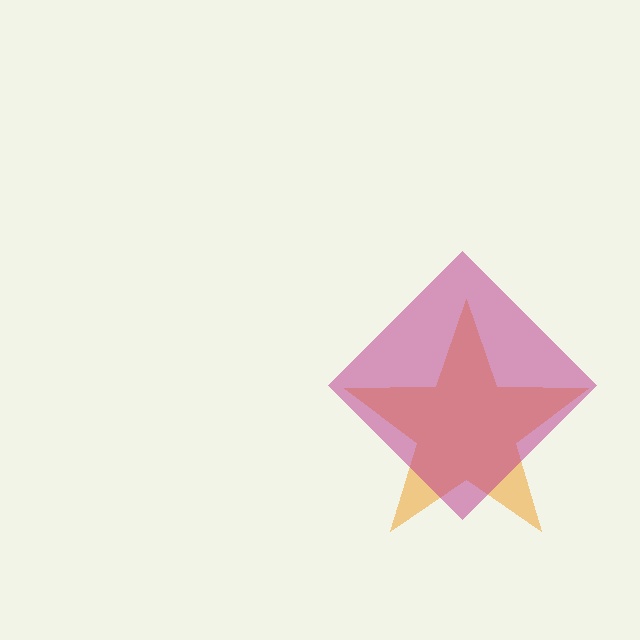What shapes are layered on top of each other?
The layered shapes are: an orange star, a magenta diamond.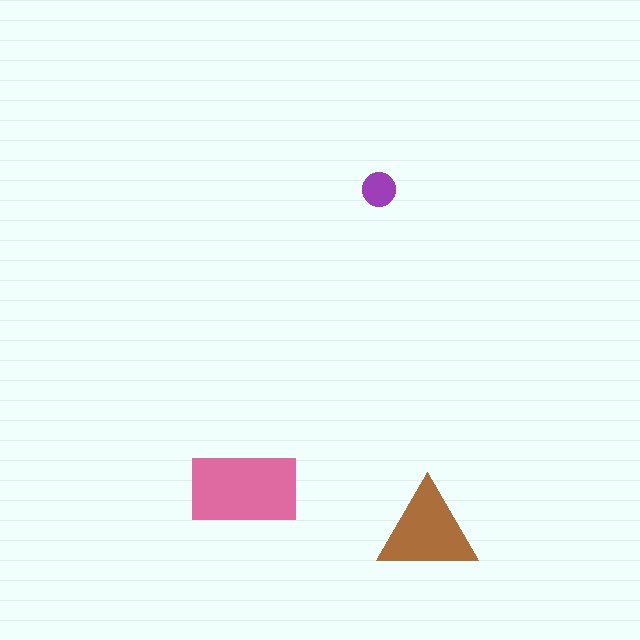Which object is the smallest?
The purple circle.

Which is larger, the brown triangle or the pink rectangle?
The pink rectangle.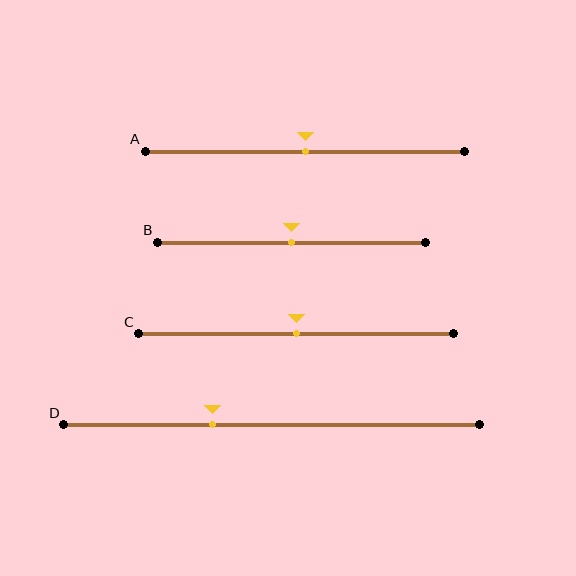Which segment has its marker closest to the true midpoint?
Segment A has its marker closest to the true midpoint.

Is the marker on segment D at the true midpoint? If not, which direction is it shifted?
No, the marker on segment D is shifted to the left by about 14% of the segment length.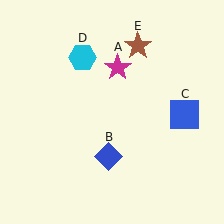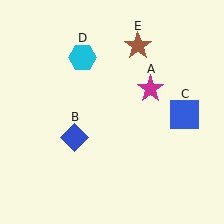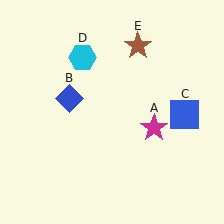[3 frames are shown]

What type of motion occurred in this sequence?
The magenta star (object A), blue diamond (object B) rotated clockwise around the center of the scene.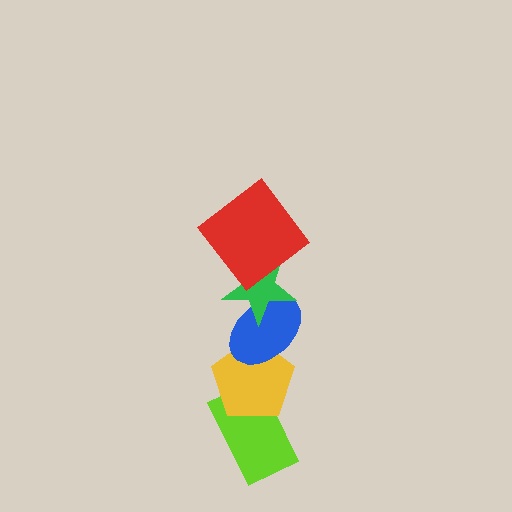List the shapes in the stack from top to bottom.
From top to bottom: the red diamond, the green star, the blue ellipse, the yellow pentagon, the lime rectangle.